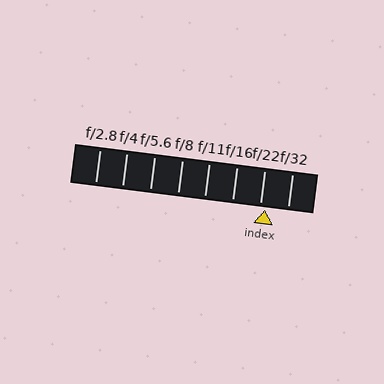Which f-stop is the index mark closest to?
The index mark is closest to f/22.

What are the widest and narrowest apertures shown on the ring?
The widest aperture shown is f/2.8 and the narrowest is f/32.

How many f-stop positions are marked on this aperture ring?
There are 8 f-stop positions marked.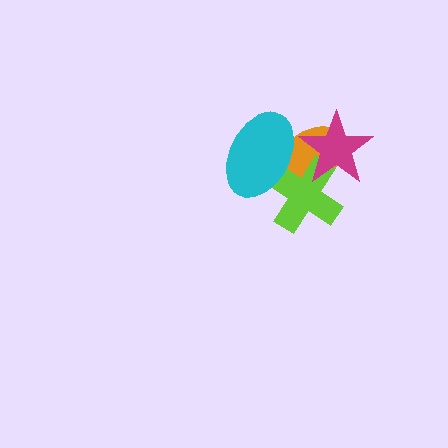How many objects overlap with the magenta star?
3 objects overlap with the magenta star.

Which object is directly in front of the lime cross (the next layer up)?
The cyan ellipse is directly in front of the lime cross.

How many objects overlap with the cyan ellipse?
3 objects overlap with the cyan ellipse.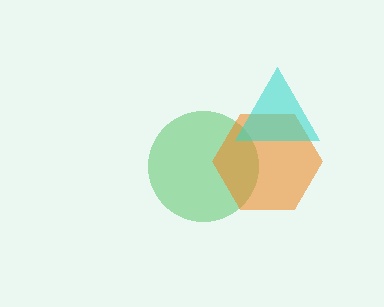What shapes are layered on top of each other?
The layered shapes are: a green circle, an orange hexagon, a cyan triangle.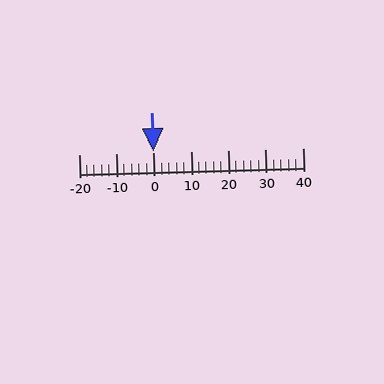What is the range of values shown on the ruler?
The ruler shows values from -20 to 40.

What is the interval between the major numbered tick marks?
The major tick marks are spaced 10 units apart.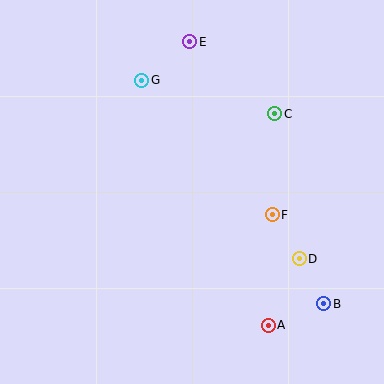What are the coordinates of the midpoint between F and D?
The midpoint between F and D is at (286, 237).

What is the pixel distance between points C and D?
The distance between C and D is 147 pixels.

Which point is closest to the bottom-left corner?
Point A is closest to the bottom-left corner.